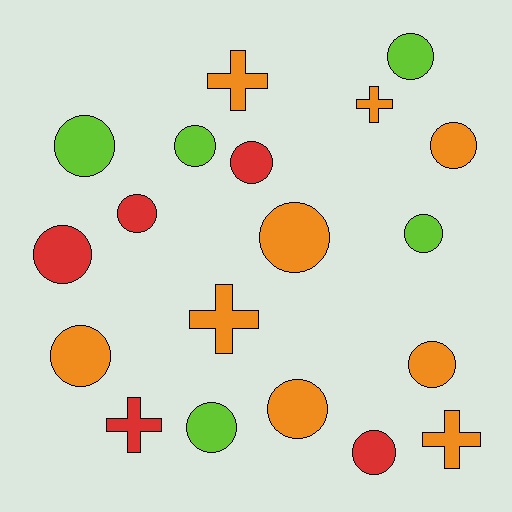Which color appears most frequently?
Orange, with 9 objects.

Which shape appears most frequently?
Circle, with 14 objects.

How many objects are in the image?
There are 19 objects.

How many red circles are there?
There are 4 red circles.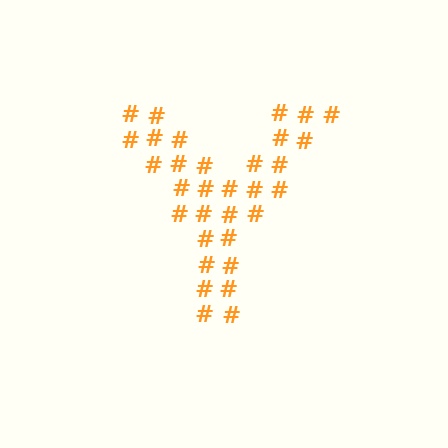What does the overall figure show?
The overall figure shows the letter Y.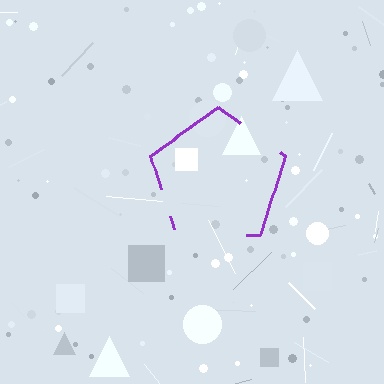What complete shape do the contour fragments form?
The contour fragments form a pentagon.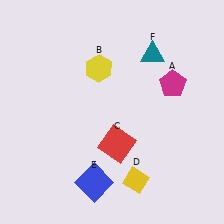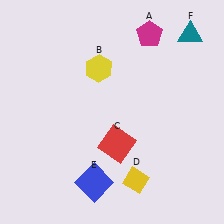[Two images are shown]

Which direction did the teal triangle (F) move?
The teal triangle (F) moved right.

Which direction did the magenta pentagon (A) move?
The magenta pentagon (A) moved up.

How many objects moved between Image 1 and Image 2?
2 objects moved between the two images.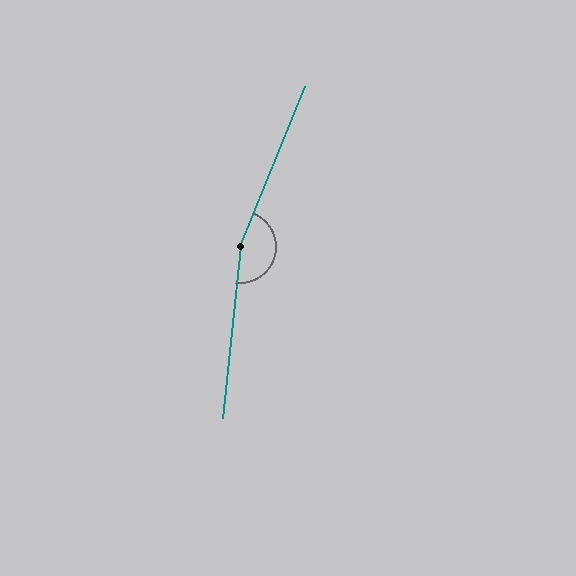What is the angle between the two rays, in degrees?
Approximately 164 degrees.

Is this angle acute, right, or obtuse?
It is obtuse.